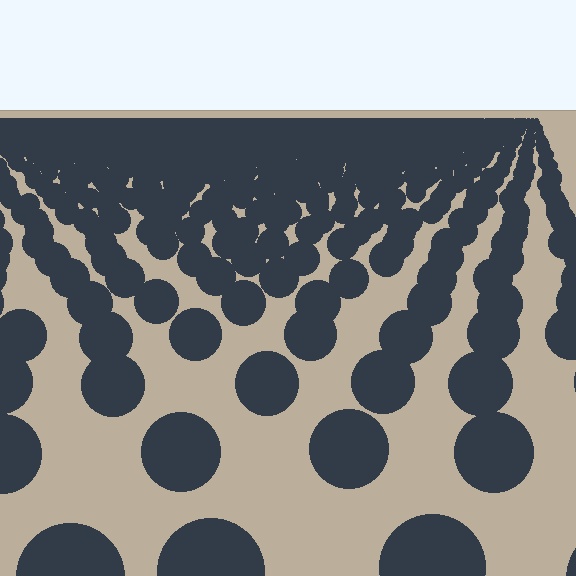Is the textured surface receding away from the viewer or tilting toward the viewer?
The surface is receding away from the viewer. Texture elements get smaller and denser toward the top.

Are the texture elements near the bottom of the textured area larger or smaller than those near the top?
Larger. Near the bottom, elements are closer to the viewer and appear at a bigger on-screen size.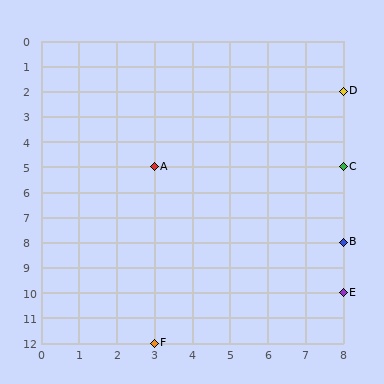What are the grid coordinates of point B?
Point B is at grid coordinates (8, 8).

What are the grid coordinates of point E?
Point E is at grid coordinates (8, 10).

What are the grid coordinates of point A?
Point A is at grid coordinates (3, 5).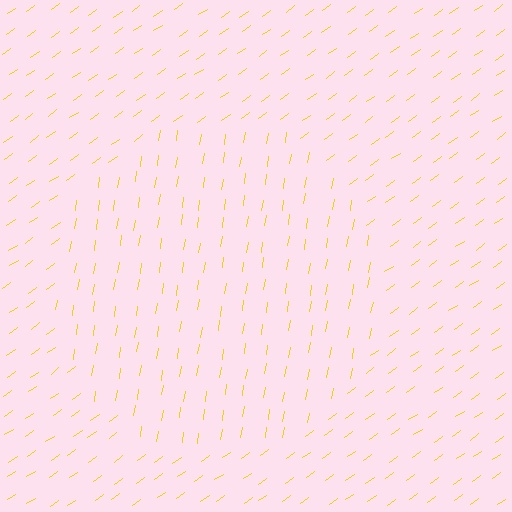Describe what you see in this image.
The image is filled with small yellow line segments. A circle region in the image has lines oriented differently from the surrounding lines, creating a visible texture boundary.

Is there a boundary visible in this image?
Yes, there is a texture boundary formed by a change in line orientation.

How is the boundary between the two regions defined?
The boundary is defined purely by a change in line orientation (approximately 45 degrees difference). All lines are the same color and thickness.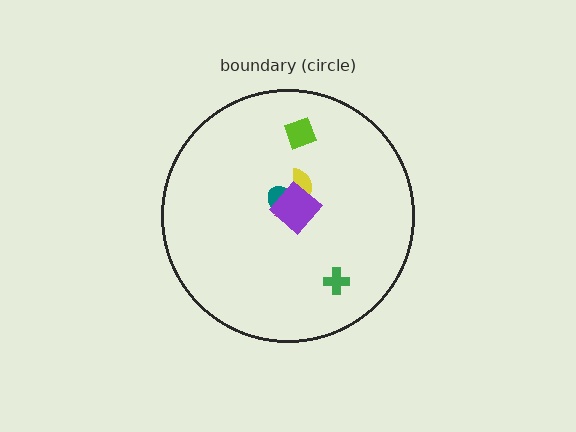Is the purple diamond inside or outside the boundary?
Inside.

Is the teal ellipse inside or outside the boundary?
Inside.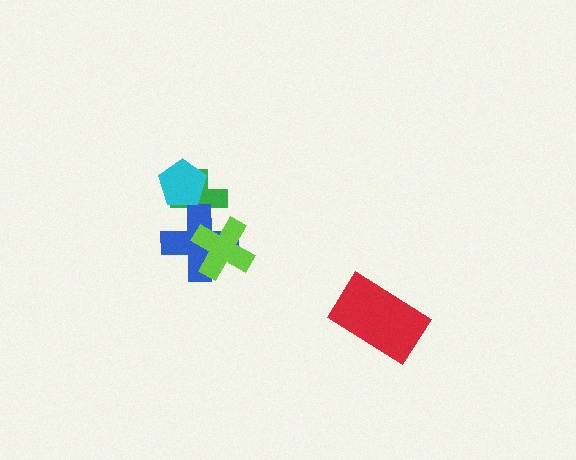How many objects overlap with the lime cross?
1 object overlaps with the lime cross.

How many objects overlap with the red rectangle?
0 objects overlap with the red rectangle.